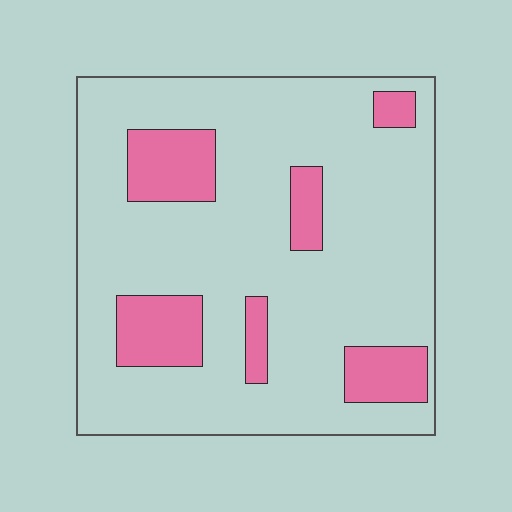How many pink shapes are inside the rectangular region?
6.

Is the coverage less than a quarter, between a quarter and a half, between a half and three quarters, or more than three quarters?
Less than a quarter.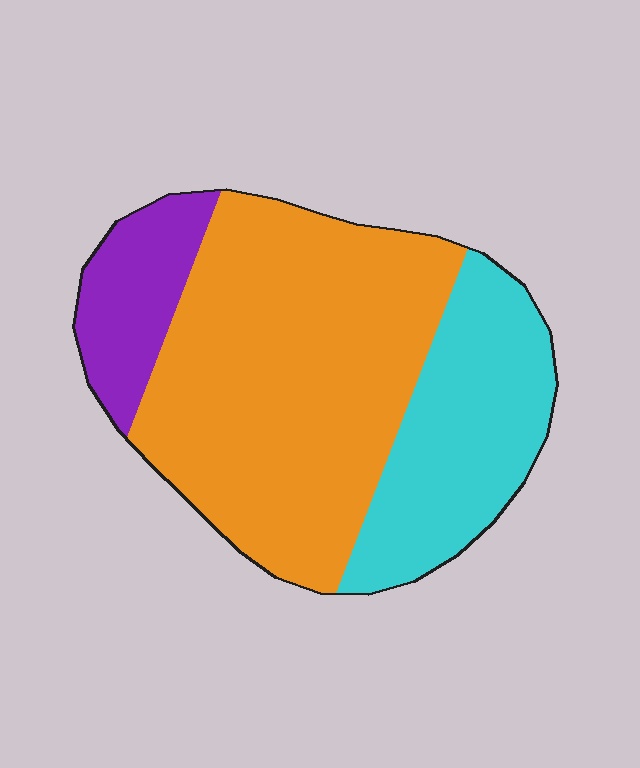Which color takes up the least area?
Purple, at roughly 15%.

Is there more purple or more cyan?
Cyan.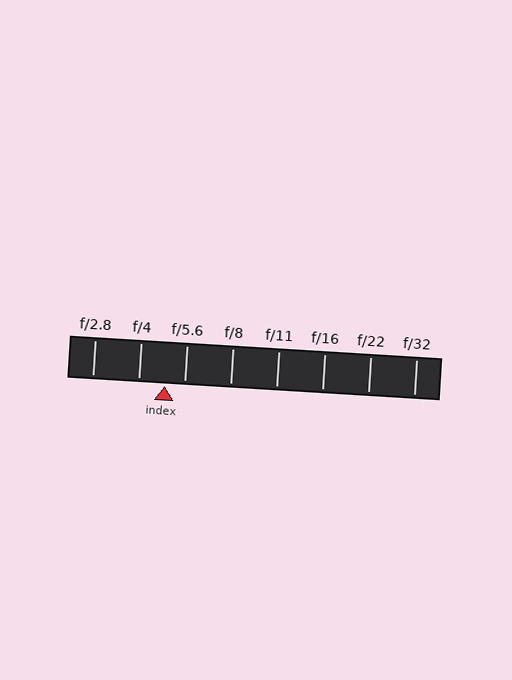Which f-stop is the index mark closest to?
The index mark is closest to f/5.6.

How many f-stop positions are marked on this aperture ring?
There are 8 f-stop positions marked.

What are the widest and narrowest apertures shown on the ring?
The widest aperture shown is f/2.8 and the narrowest is f/32.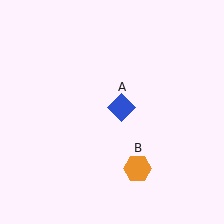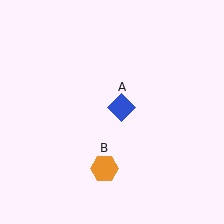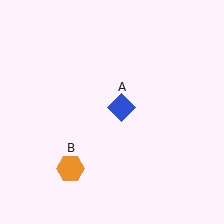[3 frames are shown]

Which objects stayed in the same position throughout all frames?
Blue diamond (object A) remained stationary.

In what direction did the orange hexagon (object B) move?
The orange hexagon (object B) moved left.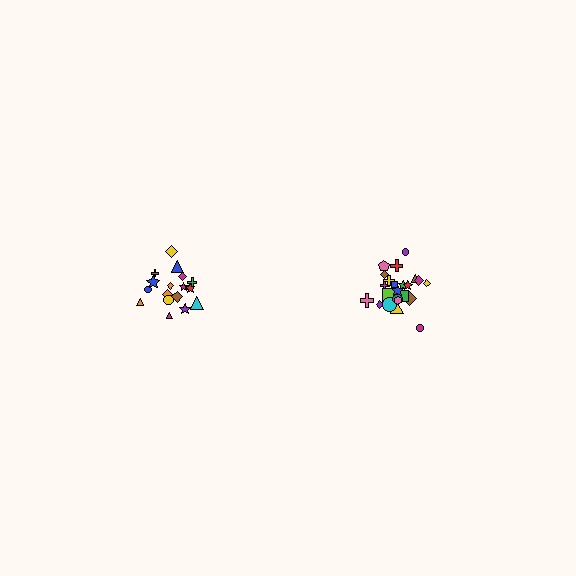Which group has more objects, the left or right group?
The right group.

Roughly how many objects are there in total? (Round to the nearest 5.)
Roughly 45 objects in total.